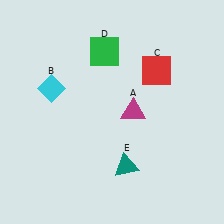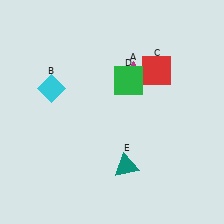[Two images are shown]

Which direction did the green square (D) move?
The green square (D) moved down.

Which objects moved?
The objects that moved are: the magenta triangle (A), the green square (D).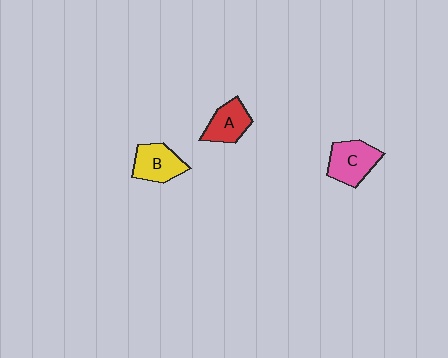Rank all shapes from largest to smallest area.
From largest to smallest: C (pink), B (yellow), A (red).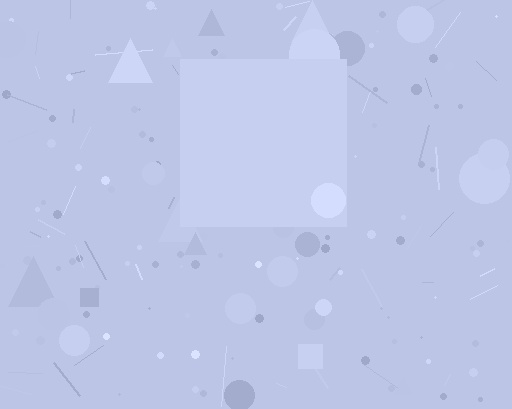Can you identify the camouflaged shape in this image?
The camouflaged shape is a square.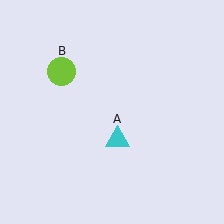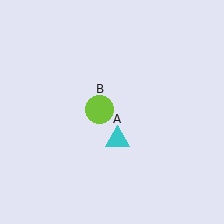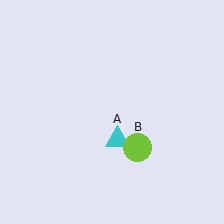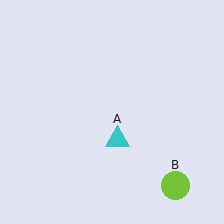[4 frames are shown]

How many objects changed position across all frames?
1 object changed position: lime circle (object B).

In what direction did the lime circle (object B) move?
The lime circle (object B) moved down and to the right.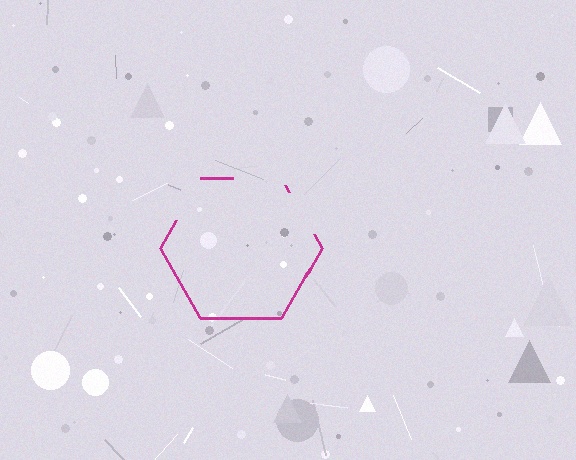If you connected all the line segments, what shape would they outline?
They would outline a hexagon.